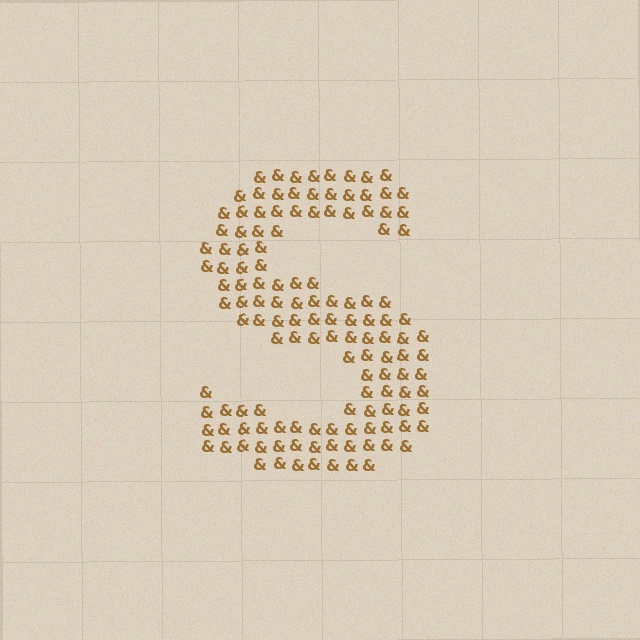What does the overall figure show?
The overall figure shows the letter S.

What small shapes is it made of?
It is made of small ampersands.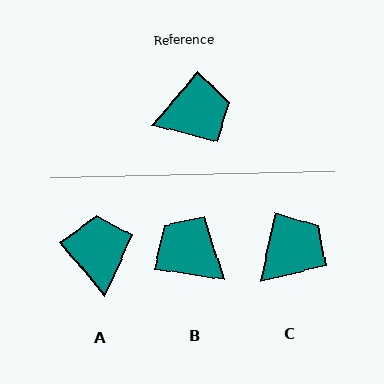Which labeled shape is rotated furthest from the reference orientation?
B, about 121 degrees away.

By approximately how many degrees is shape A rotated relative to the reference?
Approximately 80 degrees counter-clockwise.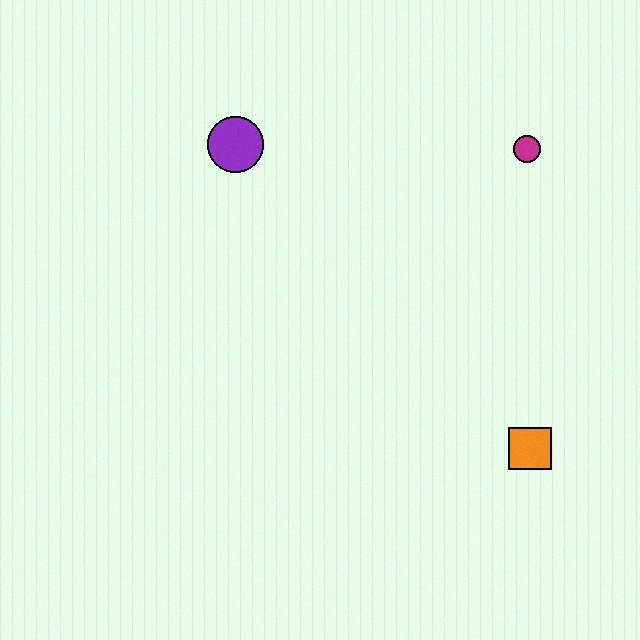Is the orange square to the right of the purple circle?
Yes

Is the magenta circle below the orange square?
No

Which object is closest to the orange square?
The magenta circle is closest to the orange square.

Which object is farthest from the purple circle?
The orange square is farthest from the purple circle.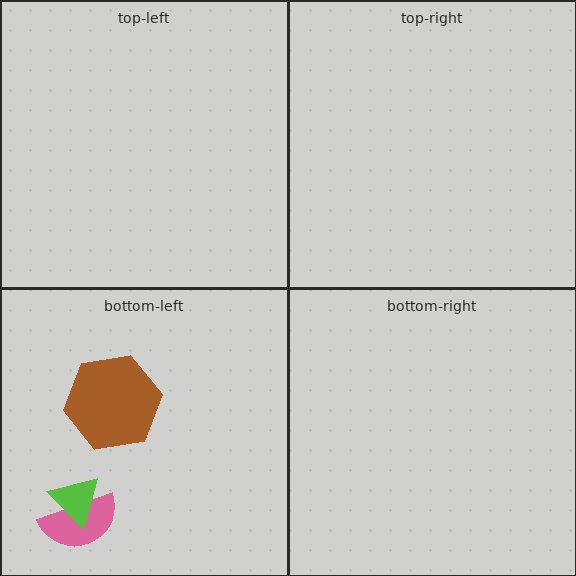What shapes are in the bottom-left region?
The pink semicircle, the brown hexagon, the lime triangle.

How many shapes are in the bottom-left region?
3.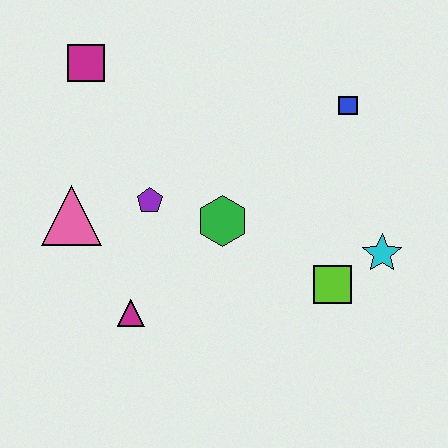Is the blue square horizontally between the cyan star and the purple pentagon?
Yes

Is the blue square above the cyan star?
Yes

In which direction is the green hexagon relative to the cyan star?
The green hexagon is to the left of the cyan star.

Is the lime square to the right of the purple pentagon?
Yes